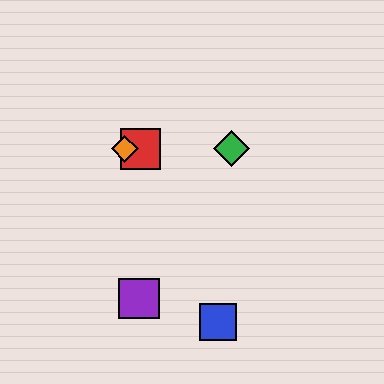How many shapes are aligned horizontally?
4 shapes (the red square, the green diamond, the yellow diamond, the orange diamond) are aligned horizontally.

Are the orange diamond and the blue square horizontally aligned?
No, the orange diamond is at y≈149 and the blue square is at y≈322.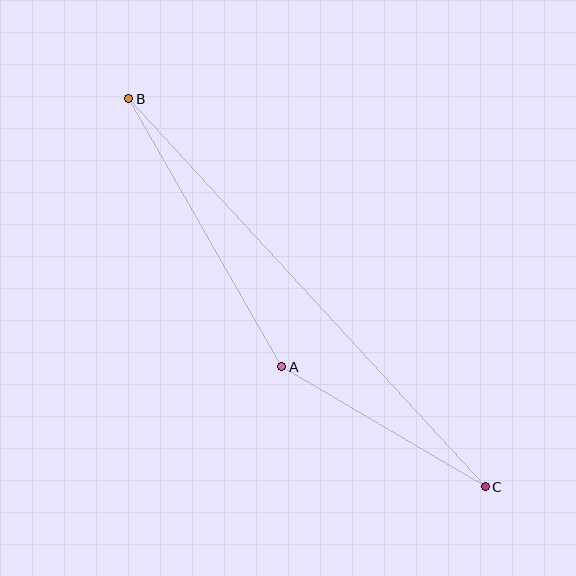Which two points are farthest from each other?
Points B and C are farthest from each other.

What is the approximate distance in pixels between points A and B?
The distance between A and B is approximately 309 pixels.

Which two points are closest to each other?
Points A and C are closest to each other.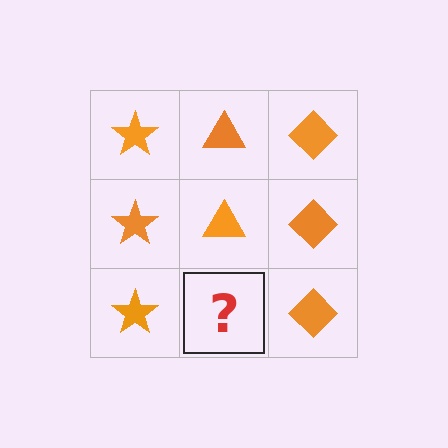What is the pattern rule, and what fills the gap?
The rule is that each column has a consistent shape. The gap should be filled with an orange triangle.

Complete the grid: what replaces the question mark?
The question mark should be replaced with an orange triangle.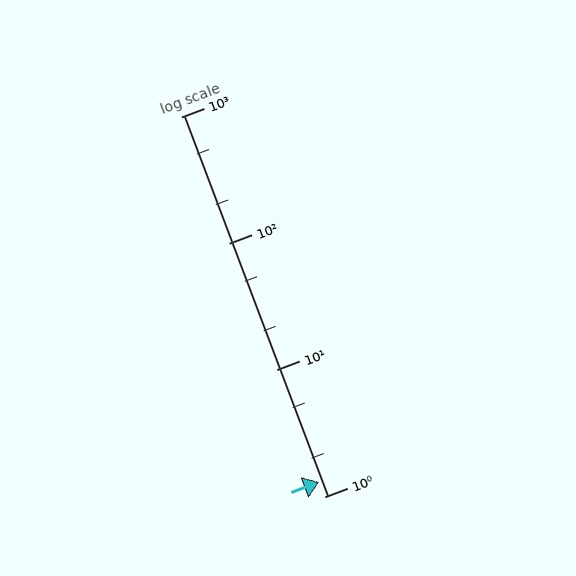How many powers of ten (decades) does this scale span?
The scale spans 3 decades, from 1 to 1000.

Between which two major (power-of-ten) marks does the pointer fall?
The pointer is between 1 and 10.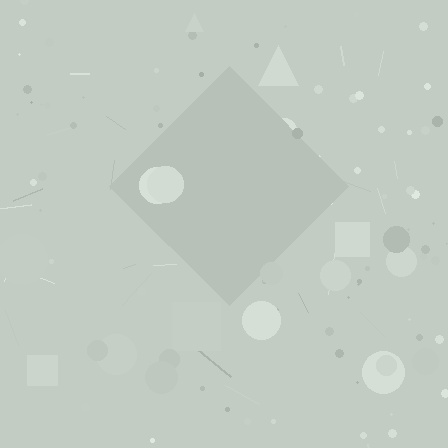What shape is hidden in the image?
A diamond is hidden in the image.